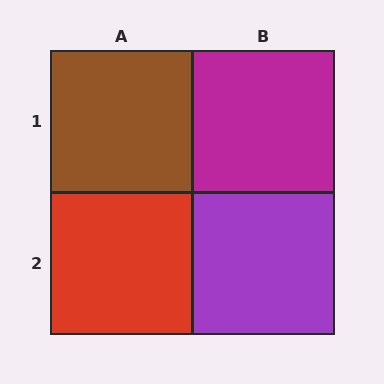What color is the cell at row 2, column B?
Purple.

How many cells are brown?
1 cell is brown.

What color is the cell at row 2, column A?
Red.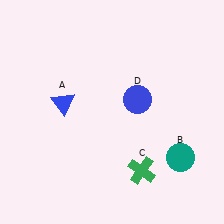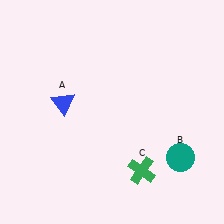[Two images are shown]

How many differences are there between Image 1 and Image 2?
There is 1 difference between the two images.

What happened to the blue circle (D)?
The blue circle (D) was removed in Image 2. It was in the top-right area of Image 1.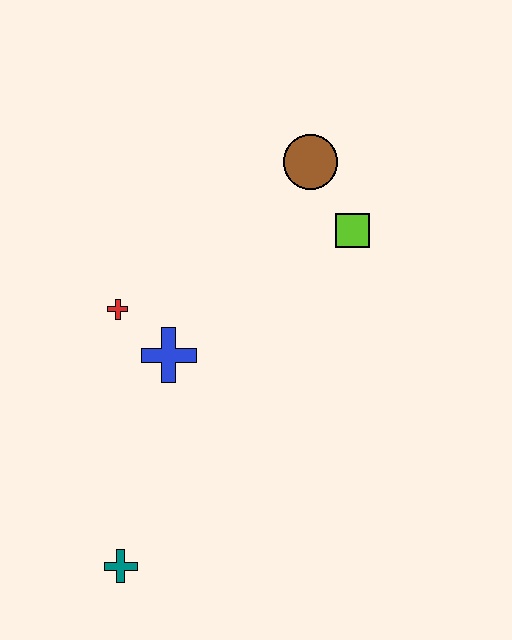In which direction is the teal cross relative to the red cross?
The teal cross is below the red cross.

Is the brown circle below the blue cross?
No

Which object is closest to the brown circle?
The lime square is closest to the brown circle.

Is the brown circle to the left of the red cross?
No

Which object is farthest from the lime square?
The teal cross is farthest from the lime square.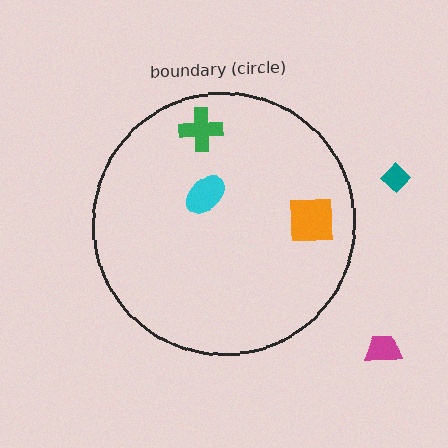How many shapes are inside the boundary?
3 inside, 2 outside.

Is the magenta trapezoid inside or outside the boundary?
Outside.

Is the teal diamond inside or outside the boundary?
Outside.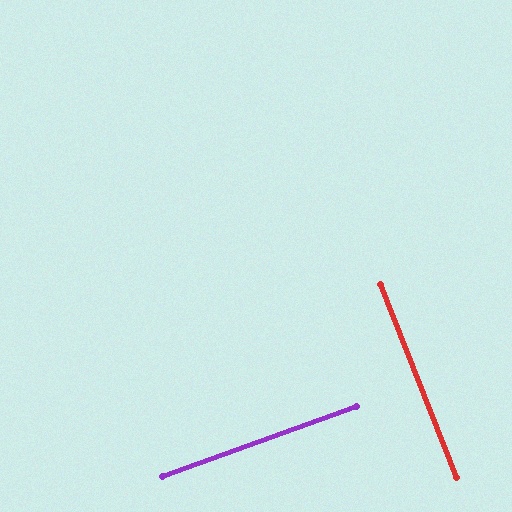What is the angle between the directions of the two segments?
Approximately 88 degrees.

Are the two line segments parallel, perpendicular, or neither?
Perpendicular — they meet at approximately 88°.